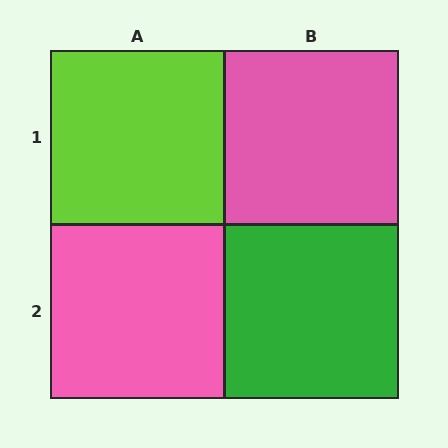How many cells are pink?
2 cells are pink.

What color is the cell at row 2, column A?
Pink.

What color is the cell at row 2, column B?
Green.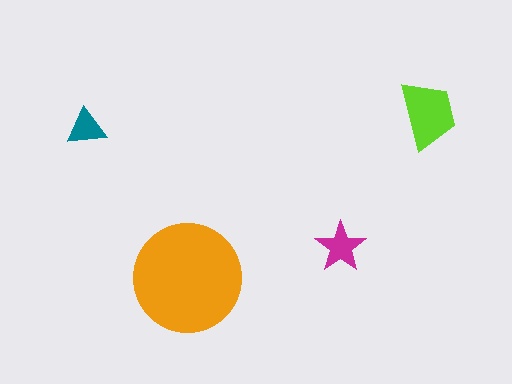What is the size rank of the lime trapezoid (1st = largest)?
2nd.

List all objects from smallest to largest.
The teal triangle, the magenta star, the lime trapezoid, the orange circle.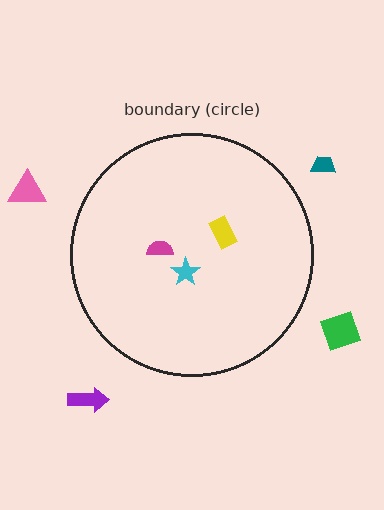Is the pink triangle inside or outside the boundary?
Outside.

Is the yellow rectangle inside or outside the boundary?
Inside.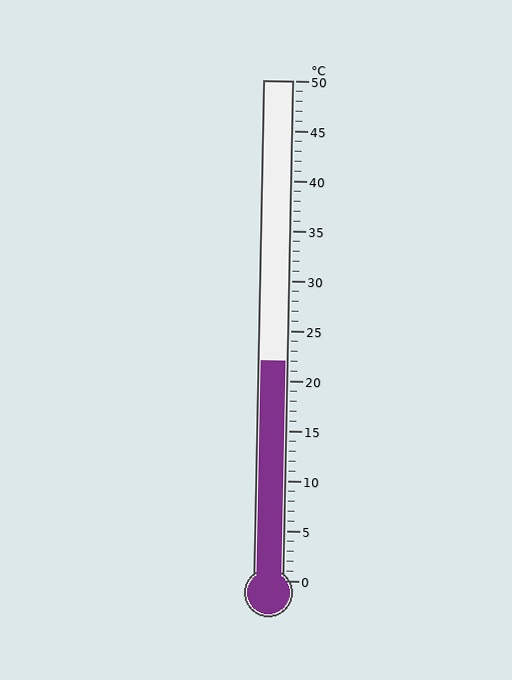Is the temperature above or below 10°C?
The temperature is above 10°C.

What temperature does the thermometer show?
The thermometer shows approximately 22°C.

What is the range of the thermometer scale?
The thermometer scale ranges from 0°C to 50°C.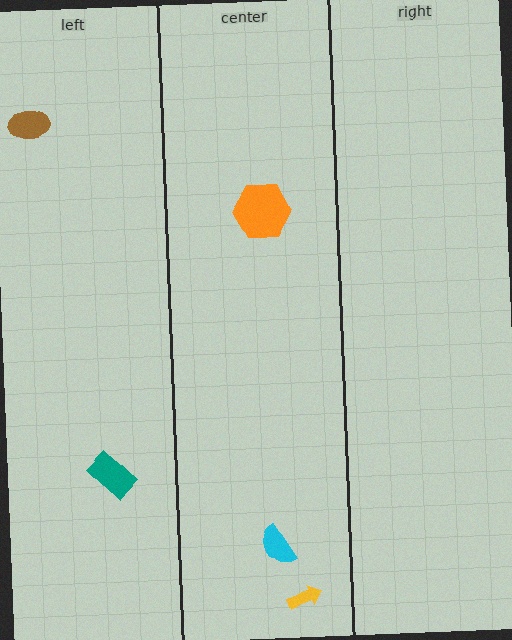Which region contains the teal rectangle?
The left region.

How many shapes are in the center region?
3.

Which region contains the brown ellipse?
The left region.